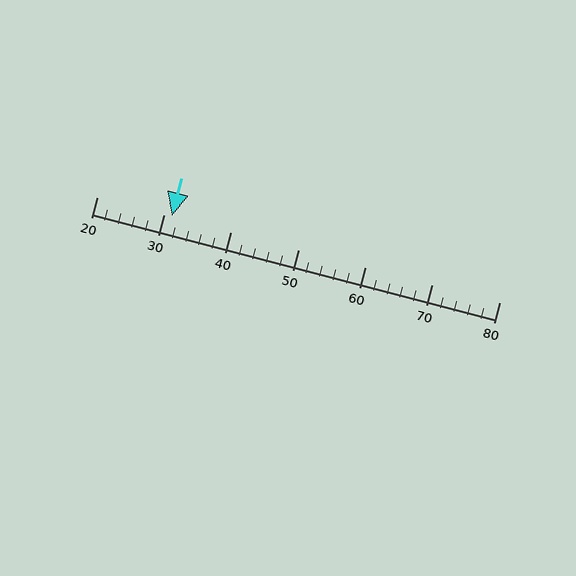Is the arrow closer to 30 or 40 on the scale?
The arrow is closer to 30.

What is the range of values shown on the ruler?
The ruler shows values from 20 to 80.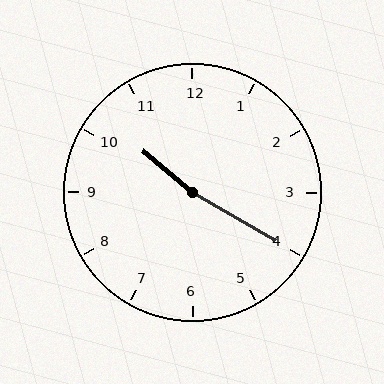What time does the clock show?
10:20.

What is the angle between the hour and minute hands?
Approximately 170 degrees.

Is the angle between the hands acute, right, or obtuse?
It is obtuse.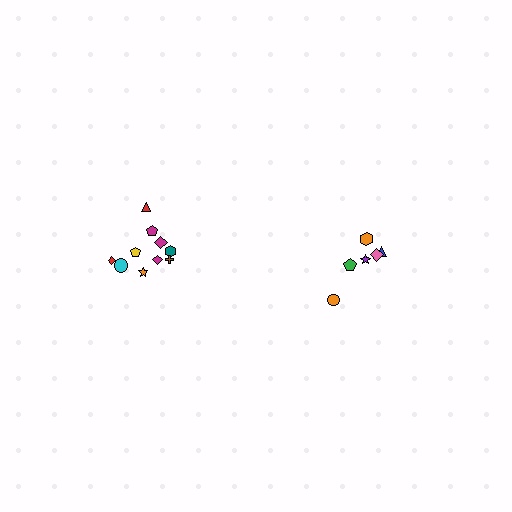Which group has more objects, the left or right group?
The left group.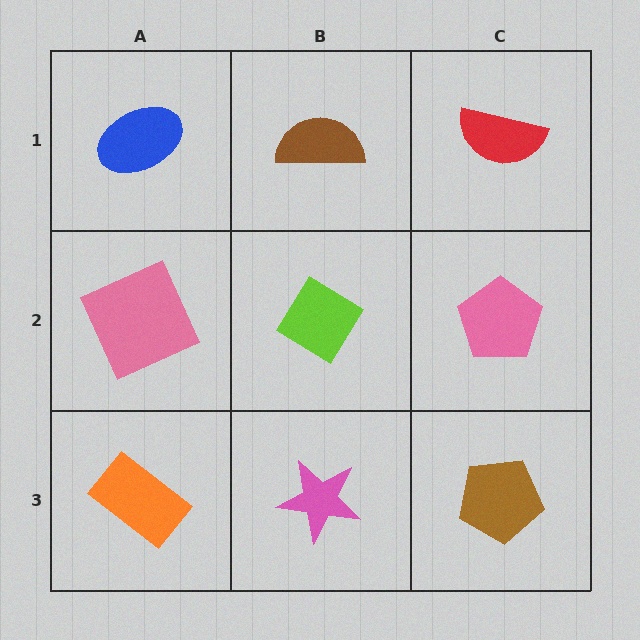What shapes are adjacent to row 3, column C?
A pink pentagon (row 2, column C), a pink star (row 3, column B).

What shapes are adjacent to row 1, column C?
A pink pentagon (row 2, column C), a brown semicircle (row 1, column B).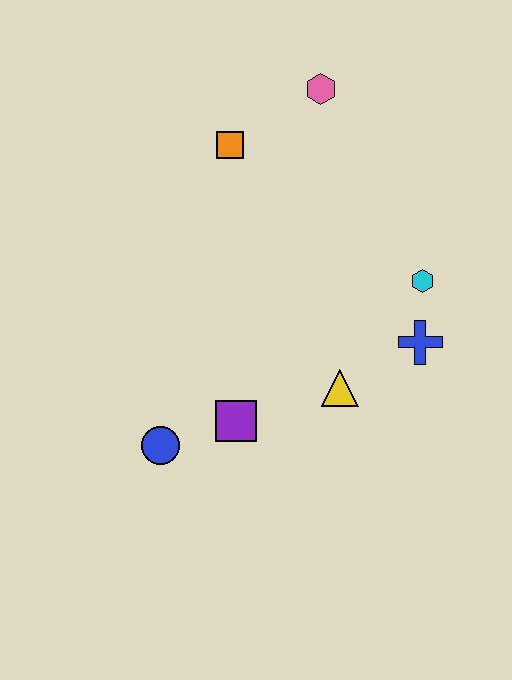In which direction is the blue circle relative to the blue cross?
The blue circle is to the left of the blue cross.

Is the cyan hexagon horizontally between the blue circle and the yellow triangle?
No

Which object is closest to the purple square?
The blue circle is closest to the purple square.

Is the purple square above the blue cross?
No